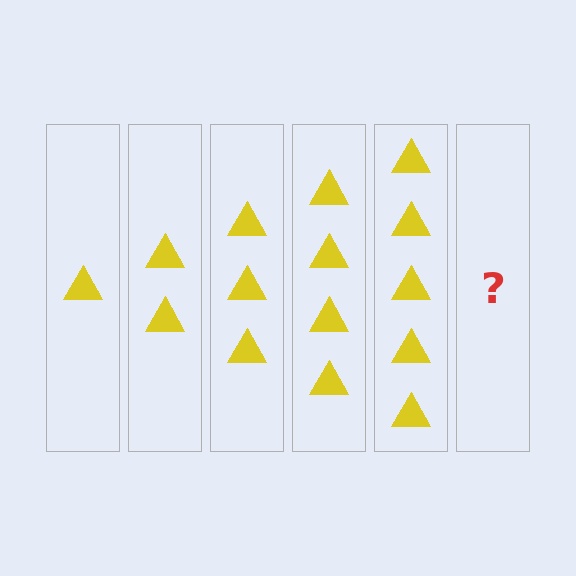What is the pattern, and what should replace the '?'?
The pattern is that each step adds one more triangle. The '?' should be 6 triangles.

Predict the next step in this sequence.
The next step is 6 triangles.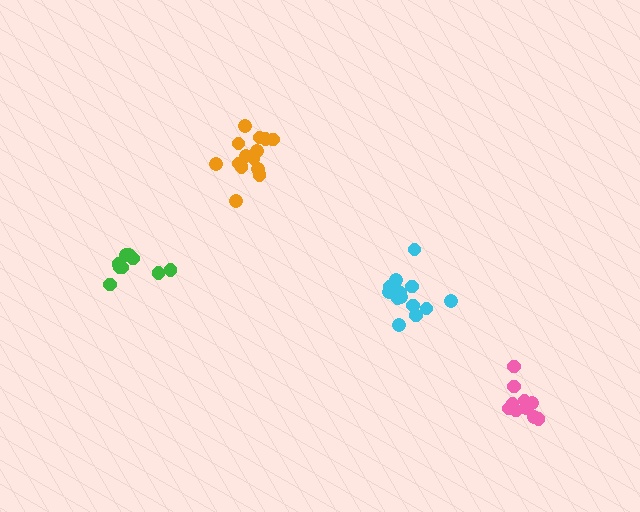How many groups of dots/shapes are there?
There are 4 groups.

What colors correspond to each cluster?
The clusters are colored: orange, cyan, green, pink.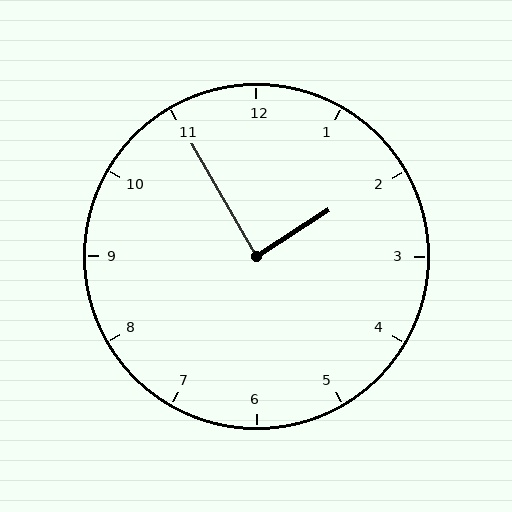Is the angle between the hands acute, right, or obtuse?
It is right.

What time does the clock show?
1:55.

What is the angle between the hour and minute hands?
Approximately 88 degrees.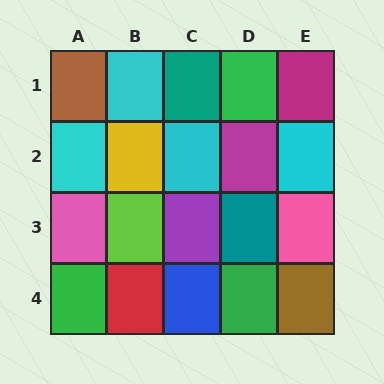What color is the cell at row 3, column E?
Pink.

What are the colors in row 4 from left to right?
Green, red, blue, green, brown.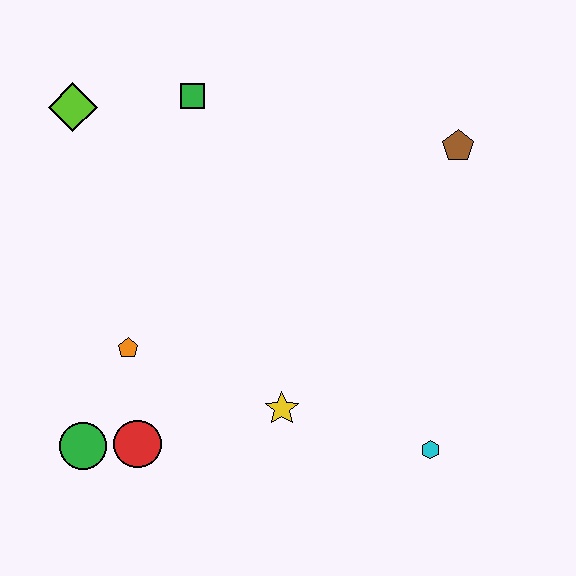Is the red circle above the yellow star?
No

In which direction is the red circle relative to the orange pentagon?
The red circle is below the orange pentagon.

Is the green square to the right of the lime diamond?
Yes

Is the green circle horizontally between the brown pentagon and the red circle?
No